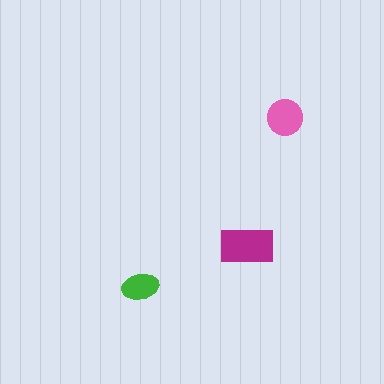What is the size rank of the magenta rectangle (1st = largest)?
1st.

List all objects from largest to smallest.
The magenta rectangle, the pink circle, the green ellipse.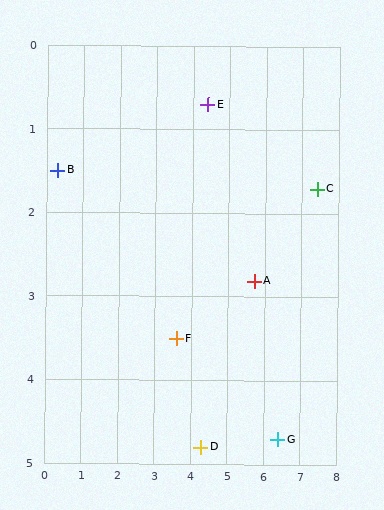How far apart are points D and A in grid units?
Points D and A are about 2.4 grid units apart.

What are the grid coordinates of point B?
Point B is at approximately (0.3, 1.5).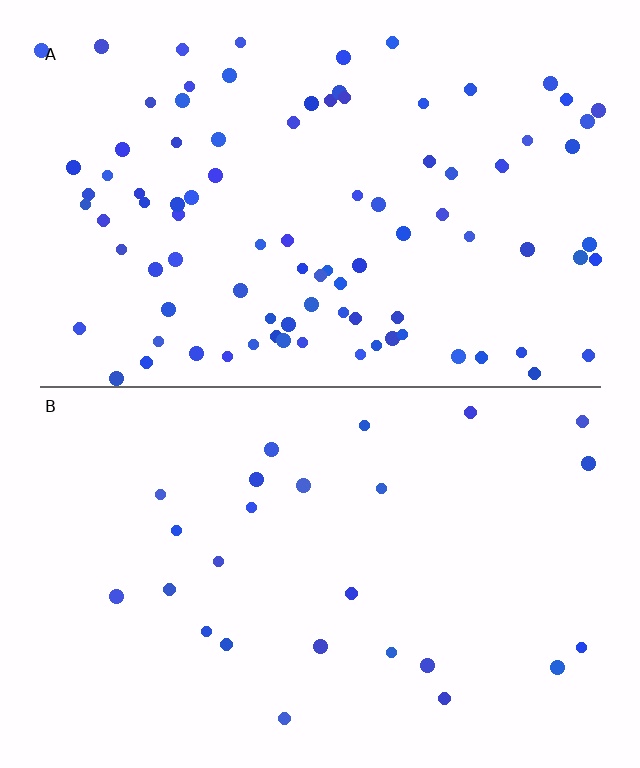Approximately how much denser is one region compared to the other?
Approximately 3.6× — region A over region B.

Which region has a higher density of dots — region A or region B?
A (the top).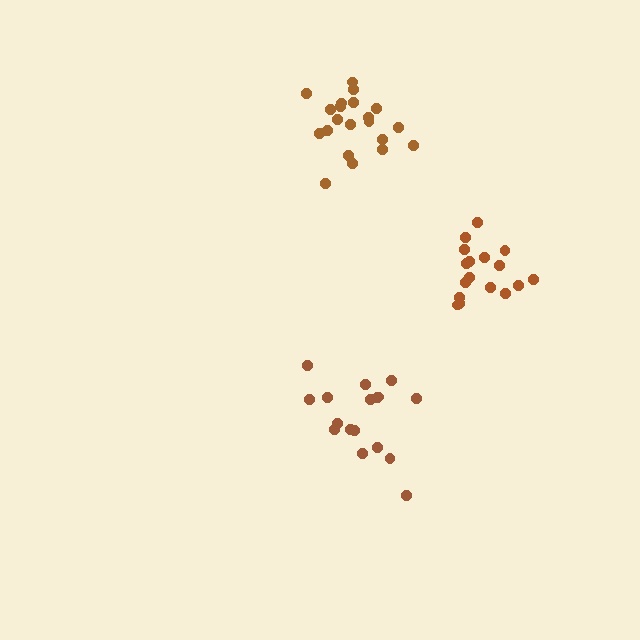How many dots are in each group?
Group 1: 17 dots, Group 2: 17 dots, Group 3: 21 dots (55 total).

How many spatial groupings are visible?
There are 3 spatial groupings.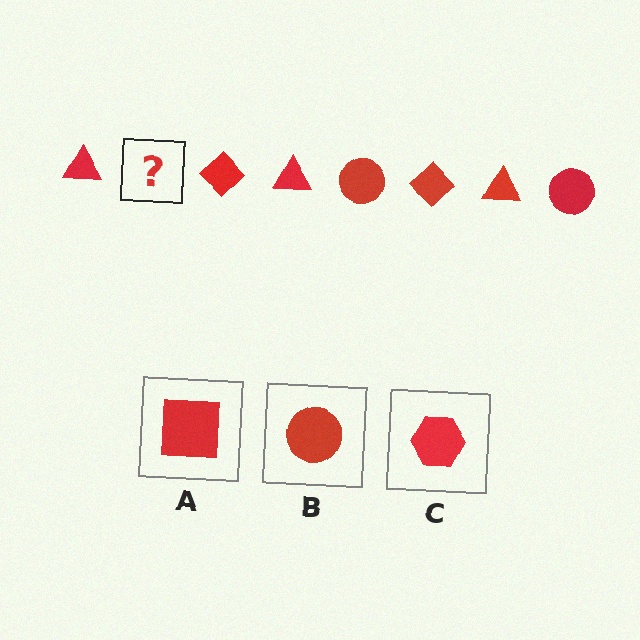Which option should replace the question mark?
Option B.